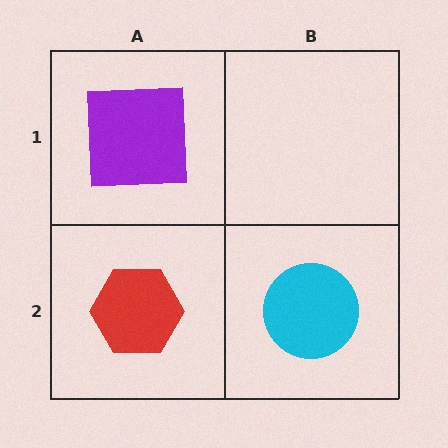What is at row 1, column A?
A purple square.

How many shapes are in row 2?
2 shapes.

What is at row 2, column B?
A cyan circle.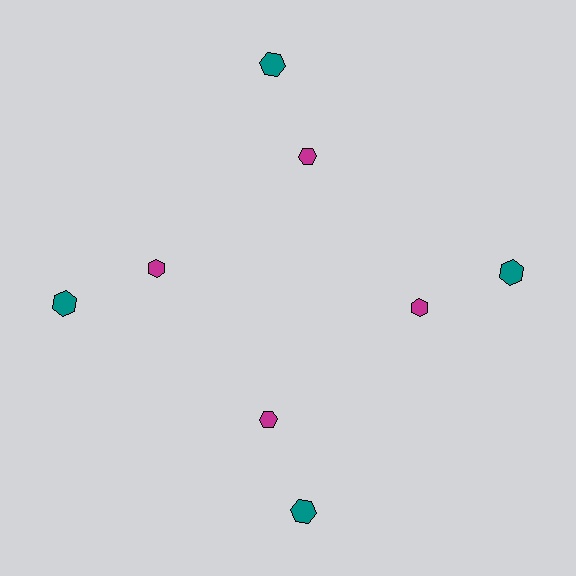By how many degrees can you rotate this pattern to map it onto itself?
The pattern maps onto itself every 90 degrees of rotation.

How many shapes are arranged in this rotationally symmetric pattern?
There are 8 shapes, arranged in 4 groups of 2.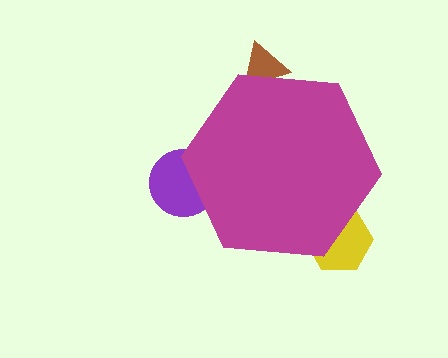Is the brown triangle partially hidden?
Yes, the brown triangle is partially hidden behind the magenta hexagon.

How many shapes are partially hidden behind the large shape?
3 shapes are partially hidden.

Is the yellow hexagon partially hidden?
Yes, the yellow hexagon is partially hidden behind the magenta hexagon.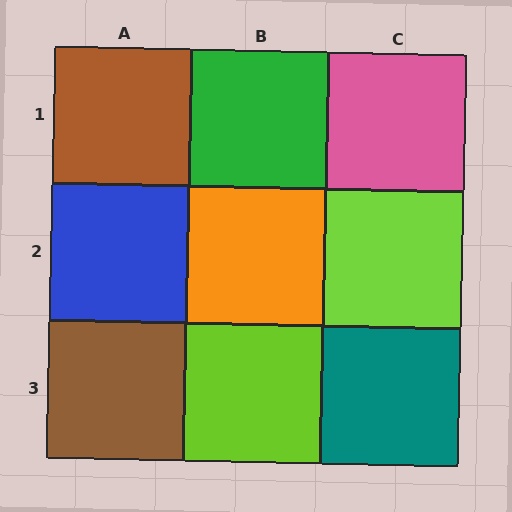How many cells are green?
1 cell is green.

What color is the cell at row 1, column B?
Green.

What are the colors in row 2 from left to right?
Blue, orange, lime.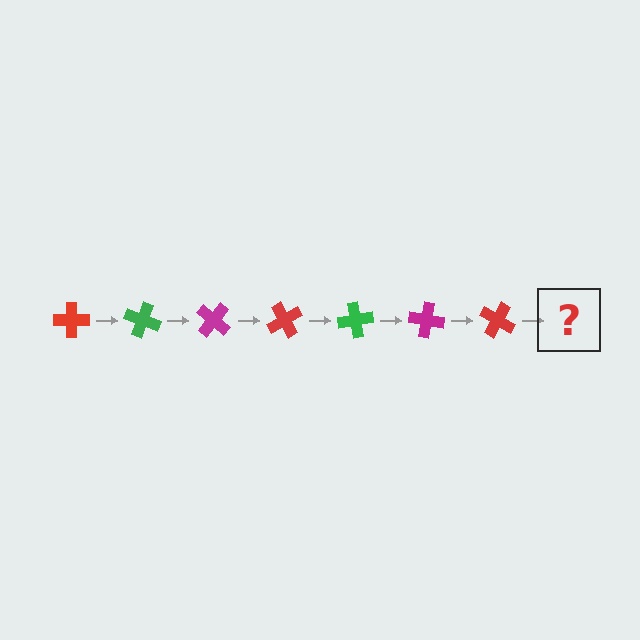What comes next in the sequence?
The next element should be a green cross, rotated 140 degrees from the start.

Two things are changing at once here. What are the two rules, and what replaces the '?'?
The two rules are that it rotates 20 degrees each step and the color cycles through red, green, and magenta. The '?' should be a green cross, rotated 140 degrees from the start.